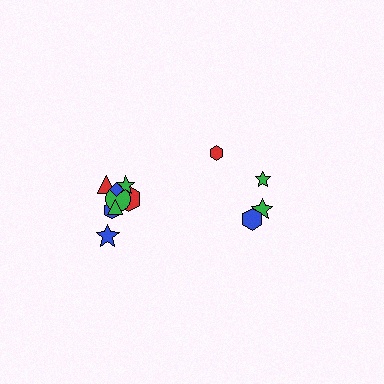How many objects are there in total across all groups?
There are 12 objects.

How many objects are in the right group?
There are 4 objects.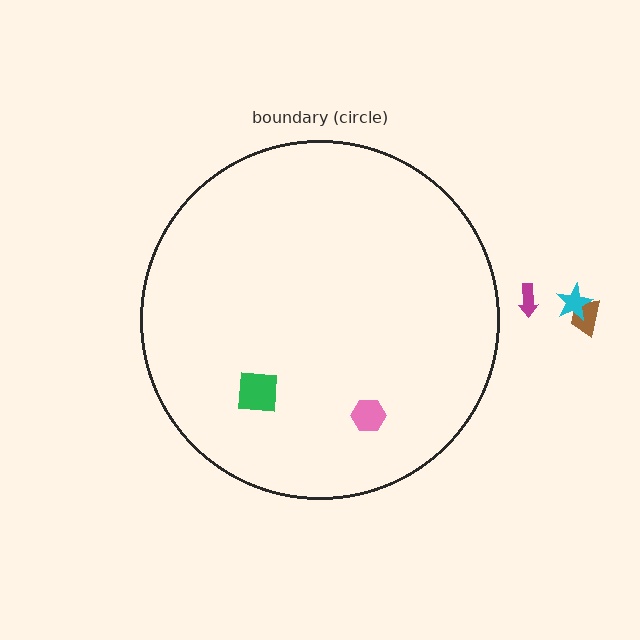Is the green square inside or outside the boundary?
Inside.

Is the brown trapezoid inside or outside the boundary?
Outside.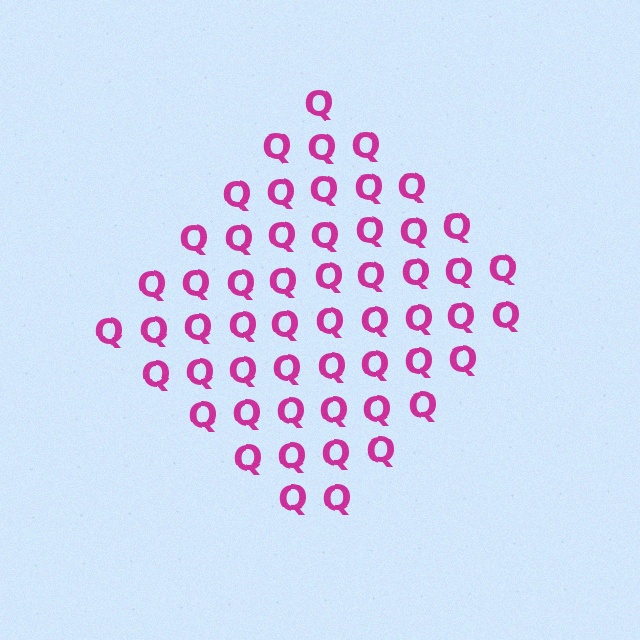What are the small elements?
The small elements are letter Q's.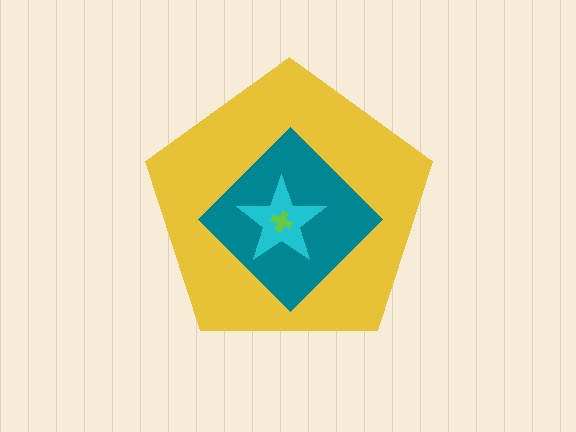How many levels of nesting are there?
4.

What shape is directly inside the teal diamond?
The cyan star.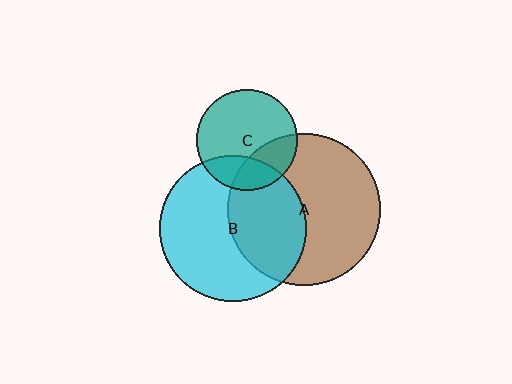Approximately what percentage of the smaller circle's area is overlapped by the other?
Approximately 25%.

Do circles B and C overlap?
Yes.